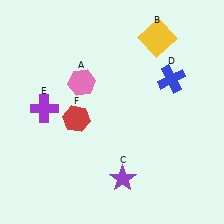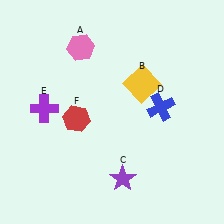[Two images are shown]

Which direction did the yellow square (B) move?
The yellow square (B) moved down.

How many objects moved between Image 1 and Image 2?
3 objects moved between the two images.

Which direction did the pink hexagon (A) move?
The pink hexagon (A) moved up.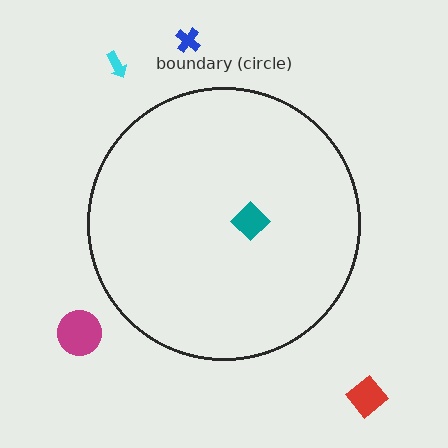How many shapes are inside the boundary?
1 inside, 4 outside.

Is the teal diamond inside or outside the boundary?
Inside.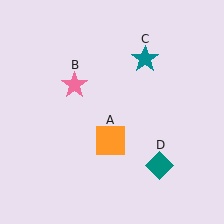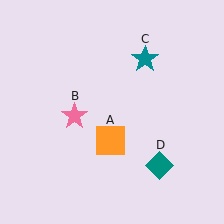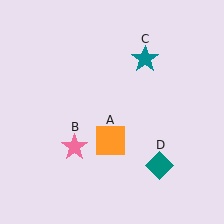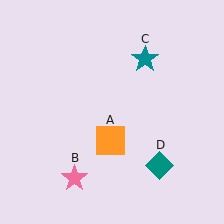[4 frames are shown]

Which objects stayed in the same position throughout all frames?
Orange square (object A) and teal star (object C) and teal diamond (object D) remained stationary.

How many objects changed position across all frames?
1 object changed position: pink star (object B).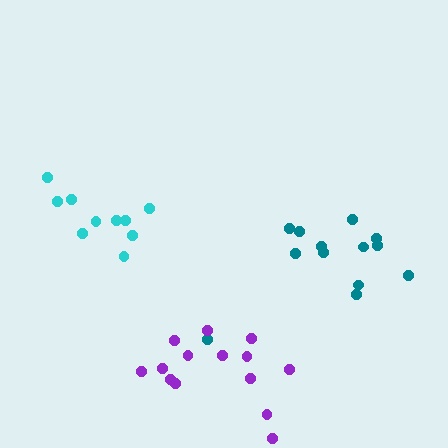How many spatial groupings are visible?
There are 3 spatial groupings.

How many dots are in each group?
Group 1: 10 dots, Group 2: 13 dots, Group 3: 14 dots (37 total).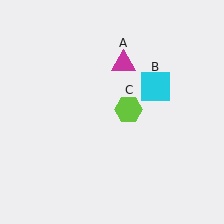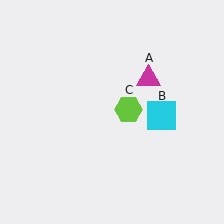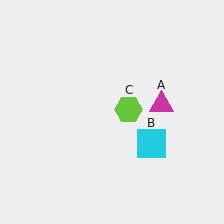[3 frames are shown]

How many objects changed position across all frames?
2 objects changed position: magenta triangle (object A), cyan square (object B).